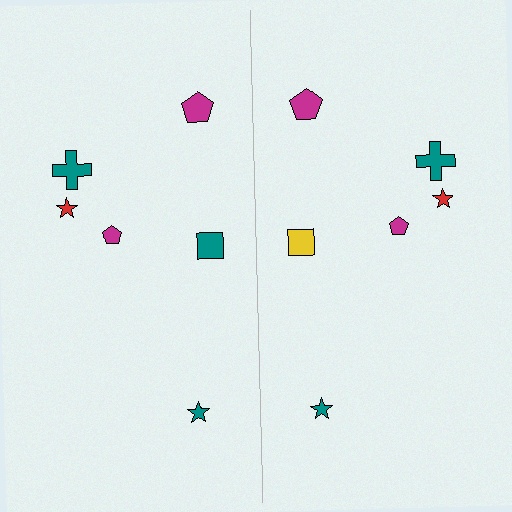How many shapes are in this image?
There are 12 shapes in this image.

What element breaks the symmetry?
The yellow square on the right side breaks the symmetry — its mirror counterpart is teal.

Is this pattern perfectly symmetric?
No, the pattern is not perfectly symmetric. The yellow square on the right side breaks the symmetry — its mirror counterpart is teal.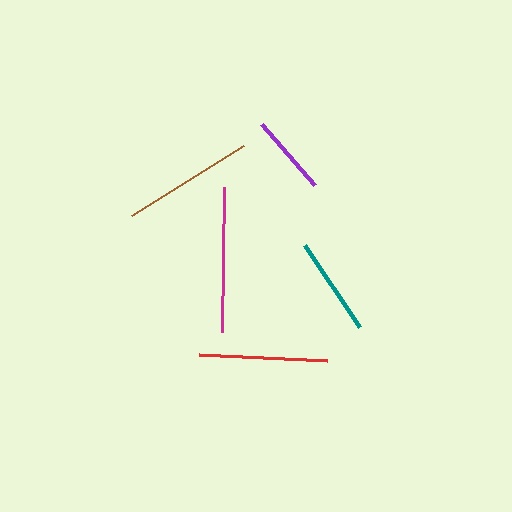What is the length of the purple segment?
The purple segment is approximately 81 pixels long.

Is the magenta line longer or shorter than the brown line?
The magenta line is longer than the brown line.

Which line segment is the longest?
The magenta line is the longest at approximately 145 pixels.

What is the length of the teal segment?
The teal segment is approximately 99 pixels long.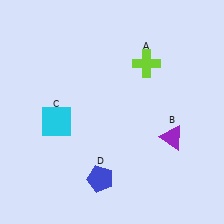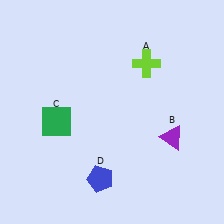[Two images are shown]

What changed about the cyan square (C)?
In Image 1, C is cyan. In Image 2, it changed to green.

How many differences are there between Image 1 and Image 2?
There is 1 difference between the two images.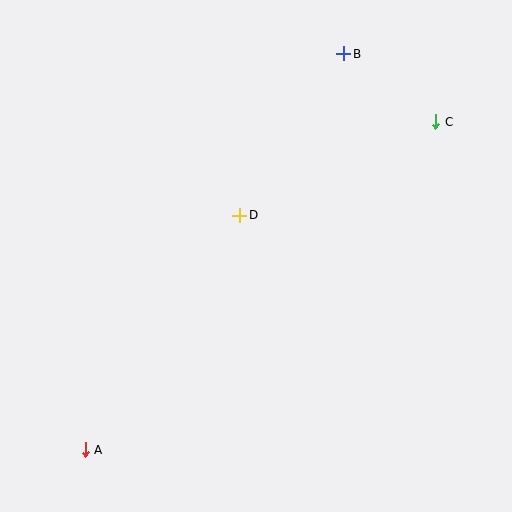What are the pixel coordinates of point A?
Point A is at (85, 450).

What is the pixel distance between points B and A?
The distance between B and A is 473 pixels.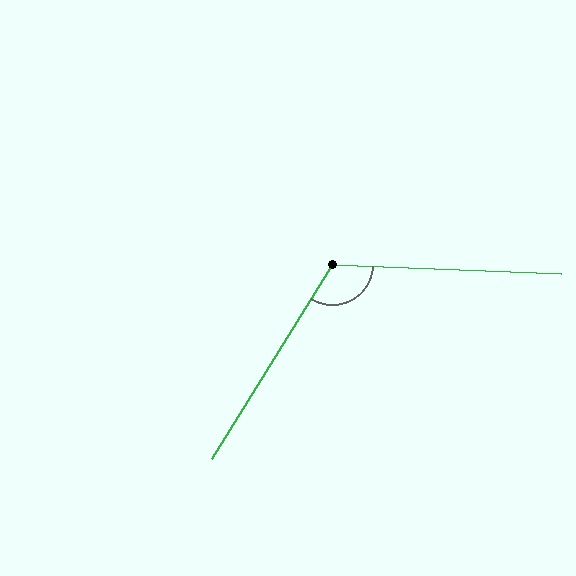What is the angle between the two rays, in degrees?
Approximately 120 degrees.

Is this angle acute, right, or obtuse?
It is obtuse.